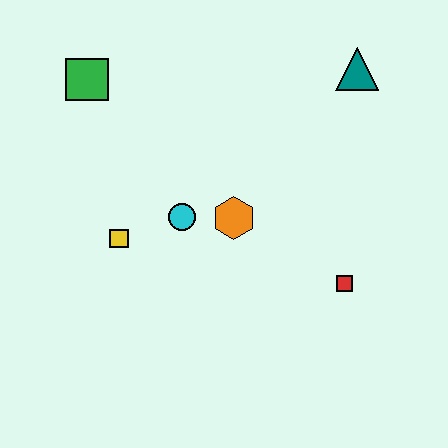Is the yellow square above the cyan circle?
No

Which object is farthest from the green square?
The red square is farthest from the green square.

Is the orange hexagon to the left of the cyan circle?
No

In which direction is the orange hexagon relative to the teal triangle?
The orange hexagon is below the teal triangle.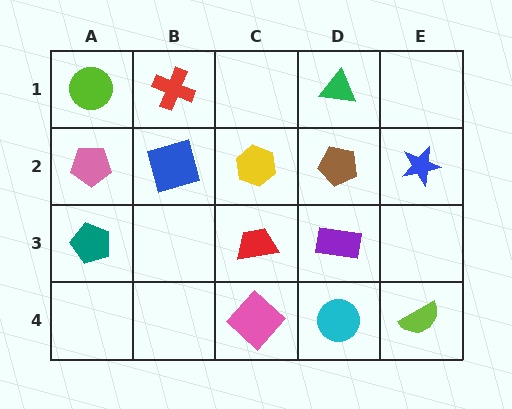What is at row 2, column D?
A brown pentagon.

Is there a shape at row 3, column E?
No, that cell is empty.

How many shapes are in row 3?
3 shapes.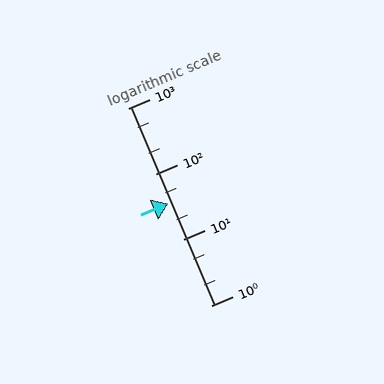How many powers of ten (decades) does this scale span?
The scale spans 3 decades, from 1 to 1000.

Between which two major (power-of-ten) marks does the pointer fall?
The pointer is between 10 and 100.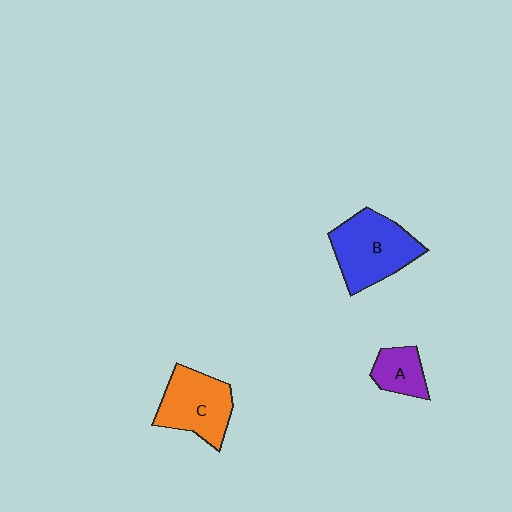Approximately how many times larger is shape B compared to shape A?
Approximately 2.2 times.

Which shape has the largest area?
Shape B (blue).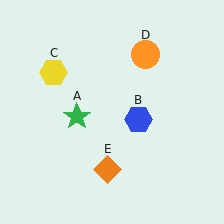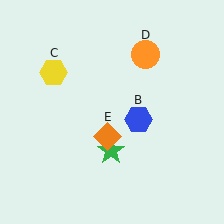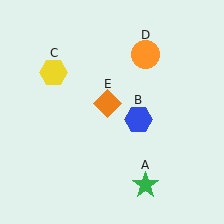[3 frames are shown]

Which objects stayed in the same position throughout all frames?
Blue hexagon (object B) and yellow hexagon (object C) and orange circle (object D) remained stationary.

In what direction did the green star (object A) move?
The green star (object A) moved down and to the right.